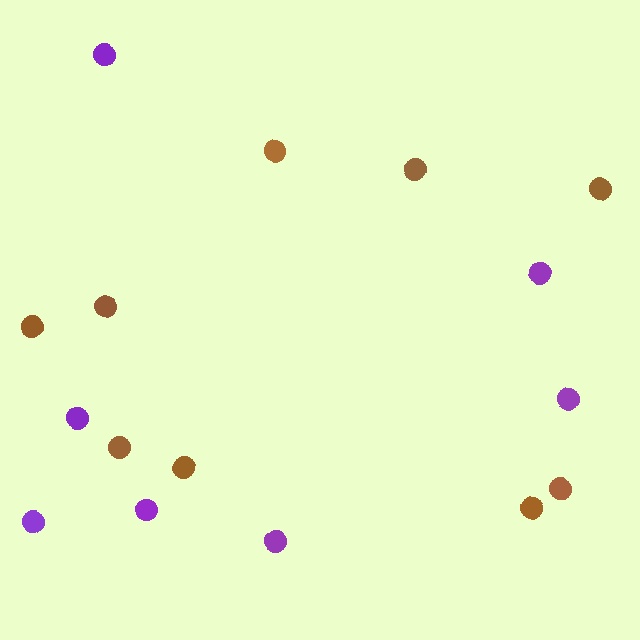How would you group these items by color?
There are 2 groups: one group of purple circles (7) and one group of brown circles (9).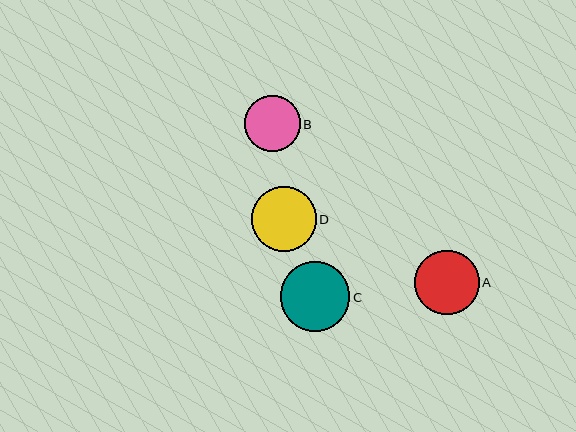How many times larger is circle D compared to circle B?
Circle D is approximately 1.2 times the size of circle B.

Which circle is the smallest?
Circle B is the smallest with a size of approximately 56 pixels.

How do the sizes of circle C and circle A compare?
Circle C and circle A are approximately the same size.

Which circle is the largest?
Circle C is the largest with a size of approximately 69 pixels.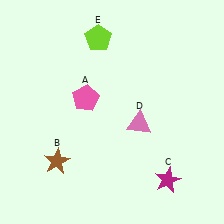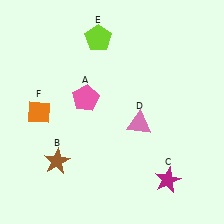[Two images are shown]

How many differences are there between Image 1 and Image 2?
There is 1 difference between the two images.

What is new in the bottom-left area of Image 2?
An orange diamond (F) was added in the bottom-left area of Image 2.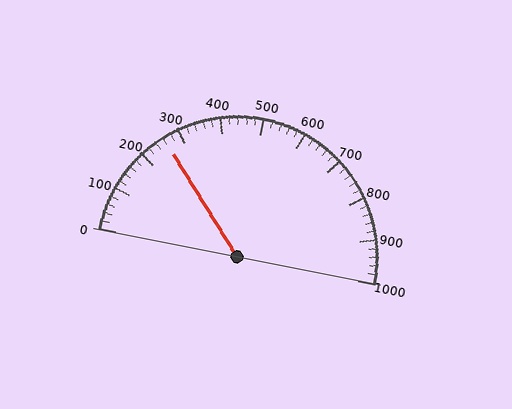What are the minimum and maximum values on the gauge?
The gauge ranges from 0 to 1000.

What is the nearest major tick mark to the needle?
The nearest major tick mark is 300.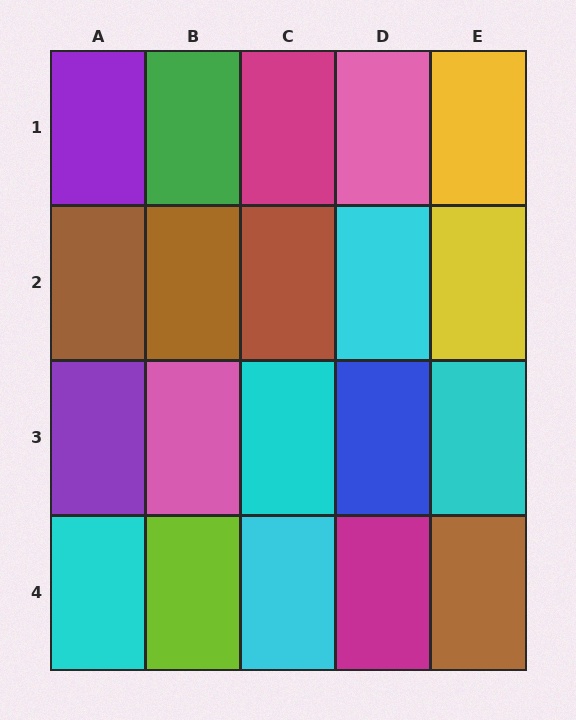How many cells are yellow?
2 cells are yellow.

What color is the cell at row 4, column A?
Cyan.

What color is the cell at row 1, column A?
Purple.